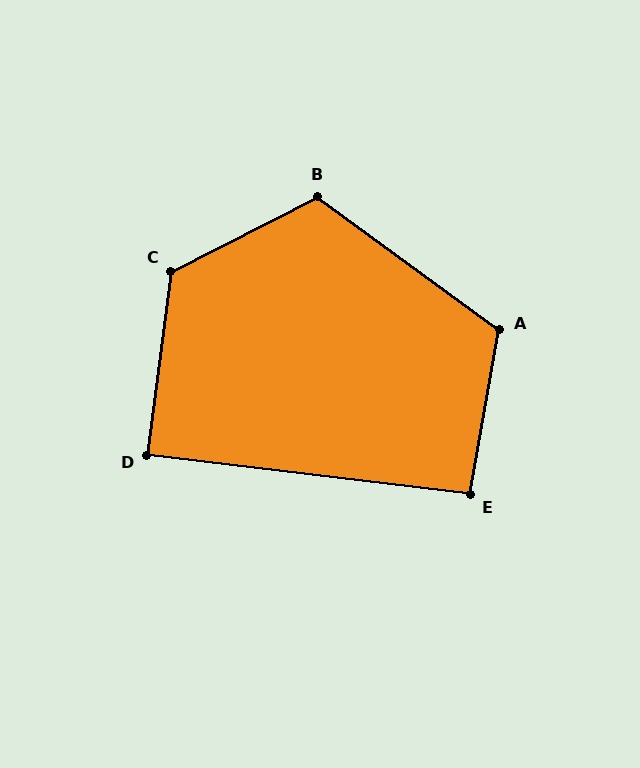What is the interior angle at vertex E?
Approximately 93 degrees (approximately right).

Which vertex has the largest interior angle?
C, at approximately 124 degrees.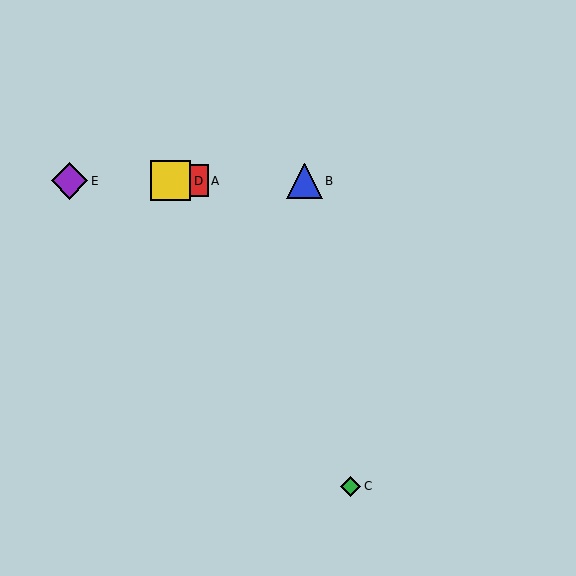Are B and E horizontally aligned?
Yes, both are at y≈181.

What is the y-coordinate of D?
Object D is at y≈181.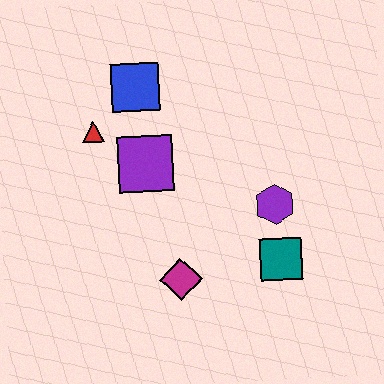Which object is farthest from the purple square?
The teal square is farthest from the purple square.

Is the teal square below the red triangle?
Yes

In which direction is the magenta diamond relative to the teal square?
The magenta diamond is to the left of the teal square.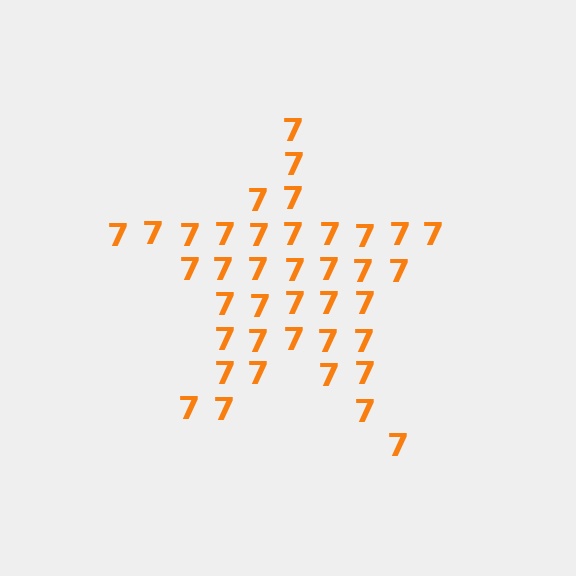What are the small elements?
The small elements are digit 7's.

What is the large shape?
The large shape is a star.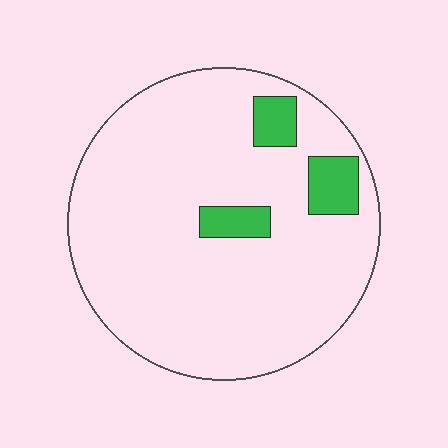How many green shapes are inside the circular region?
3.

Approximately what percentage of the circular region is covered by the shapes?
Approximately 10%.